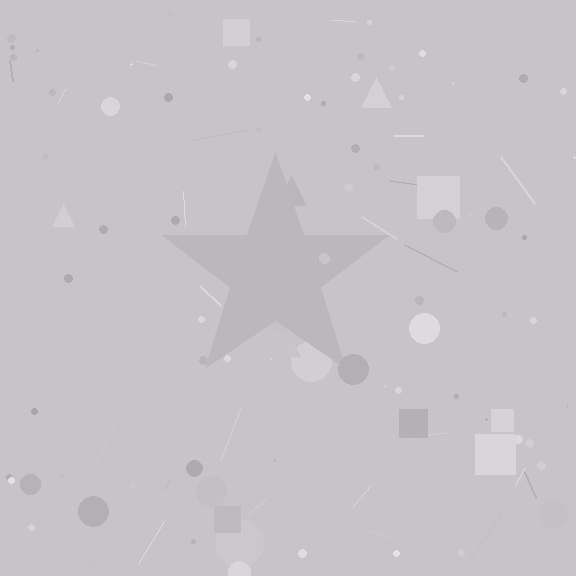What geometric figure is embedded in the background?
A star is embedded in the background.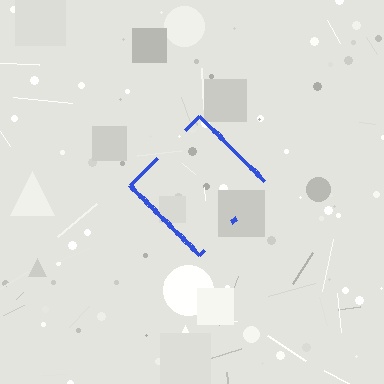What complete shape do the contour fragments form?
The contour fragments form a diamond.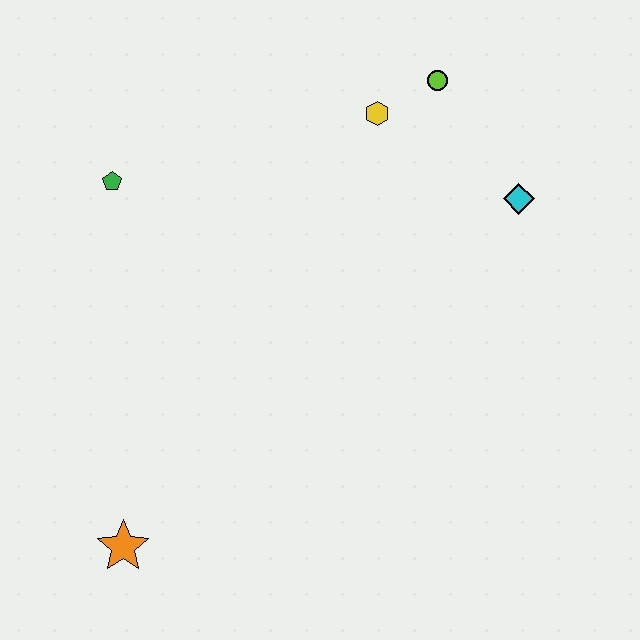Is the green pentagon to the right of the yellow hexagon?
No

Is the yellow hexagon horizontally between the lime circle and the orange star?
Yes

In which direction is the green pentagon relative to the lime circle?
The green pentagon is to the left of the lime circle.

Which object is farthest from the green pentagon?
The cyan diamond is farthest from the green pentagon.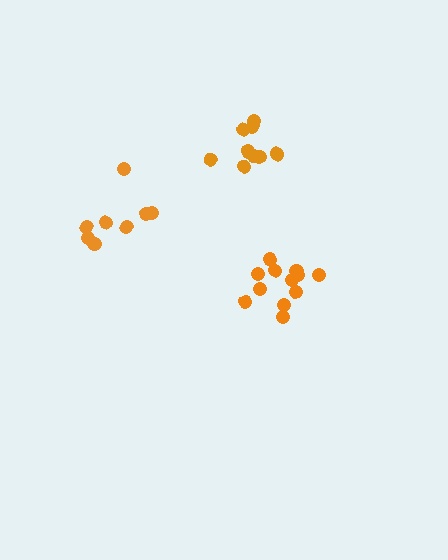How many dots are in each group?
Group 1: 12 dots, Group 2: 8 dots, Group 3: 9 dots (29 total).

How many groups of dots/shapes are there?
There are 3 groups.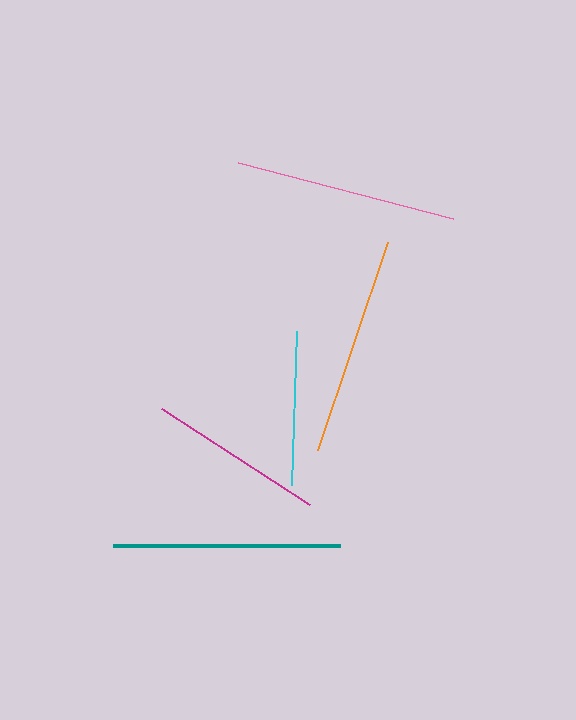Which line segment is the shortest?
The cyan line is the shortest at approximately 153 pixels.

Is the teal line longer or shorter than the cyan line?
The teal line is longer than the cyan line.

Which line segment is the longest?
The teal line is the longest at approximately 227 pixels.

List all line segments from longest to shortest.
From longest to shortest: teal, pink, orange, magenta, cyan.